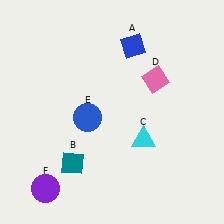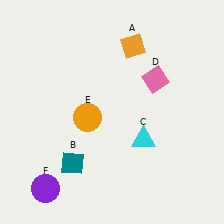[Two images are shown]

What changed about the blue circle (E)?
In Image 1, E is blue. In Image 2, it changed to orange.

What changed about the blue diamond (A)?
In Image 1, A is blue. In Image 2, it changed to orange.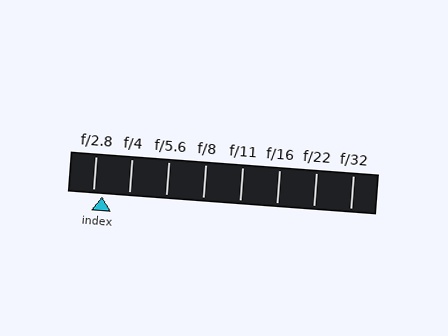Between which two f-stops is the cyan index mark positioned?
The index mark is between f/2.8 and f/4.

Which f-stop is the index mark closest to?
The index mark is closest to f/2.8.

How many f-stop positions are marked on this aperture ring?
There are 8 f-stop positions marked.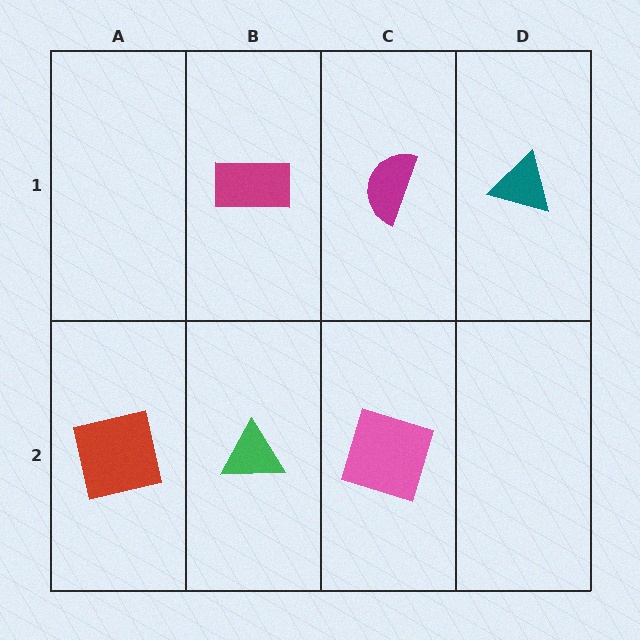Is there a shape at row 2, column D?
No, that cell is empty.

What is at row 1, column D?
A teal triangle.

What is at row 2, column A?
A red square.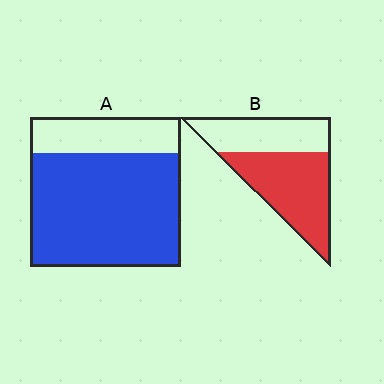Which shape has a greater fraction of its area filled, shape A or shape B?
Shape A.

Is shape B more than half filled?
Yes.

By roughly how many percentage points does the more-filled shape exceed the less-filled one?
By roughly 15 percentage points (A over B).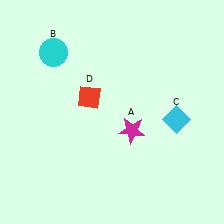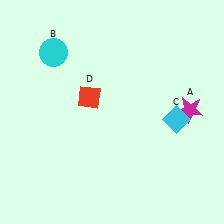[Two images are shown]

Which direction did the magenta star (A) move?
The magenta star (A) moved right.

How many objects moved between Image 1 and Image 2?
1 object moved between the two images.